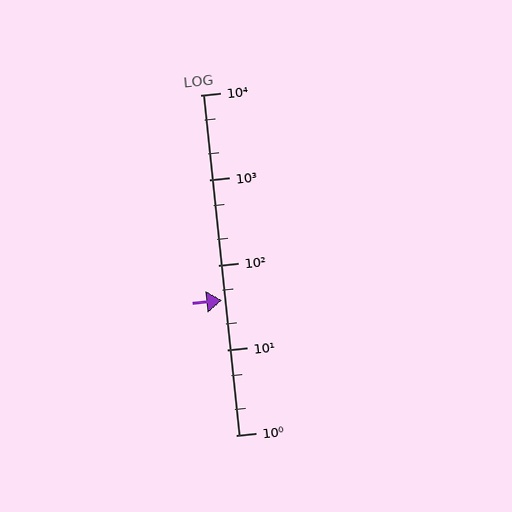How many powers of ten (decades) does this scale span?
The scale spans 4 decades, from 1 to 10000.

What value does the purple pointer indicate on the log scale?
The pointer indicates approximately 38.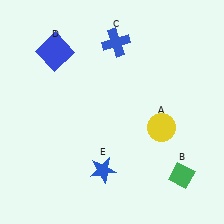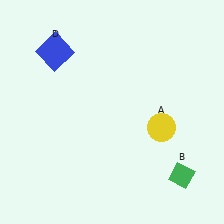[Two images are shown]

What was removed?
The blue star (E), the blue cross (C) were removed in Image 2.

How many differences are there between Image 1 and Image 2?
There are 2 differences between the two images.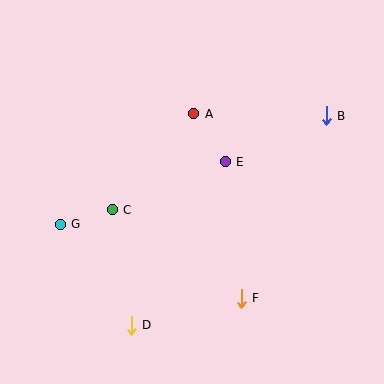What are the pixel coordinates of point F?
Point F is at (241, 298).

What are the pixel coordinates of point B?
Point B is at (326, 116).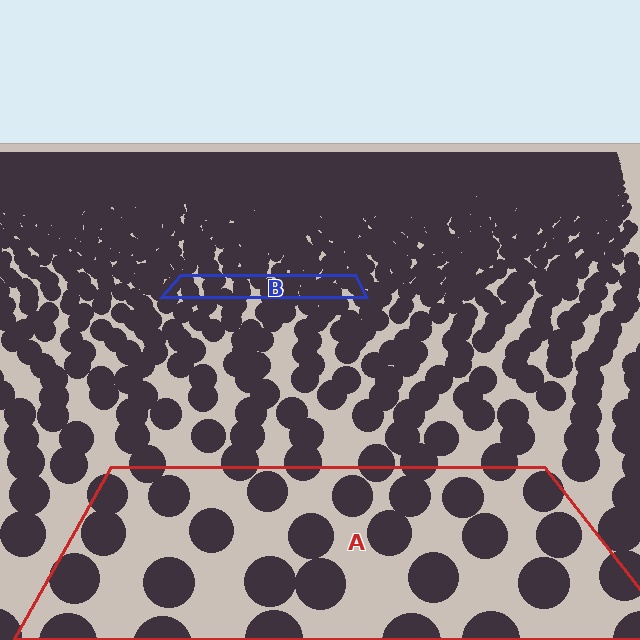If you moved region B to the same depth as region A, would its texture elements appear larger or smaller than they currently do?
They would appear larger. At a closer depth, the same texture elements are projected at a bigger on-screen size.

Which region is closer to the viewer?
Region A is closer. The texture elements there are larger and more spread out.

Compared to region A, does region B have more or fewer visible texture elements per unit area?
Region B has more texture elements per unit area — they are packed more densely because it is farther away.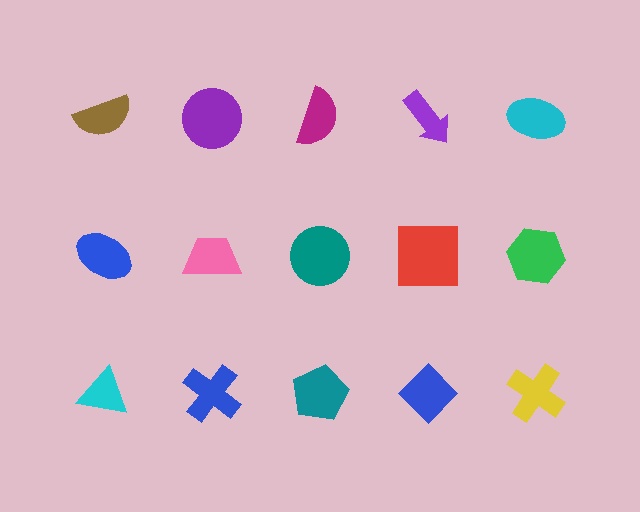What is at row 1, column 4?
A purple arrow.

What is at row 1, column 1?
A brown semicircle.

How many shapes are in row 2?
5 shapes.